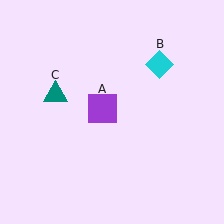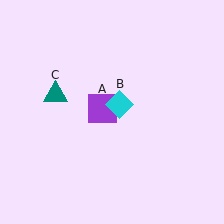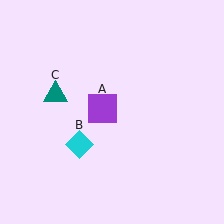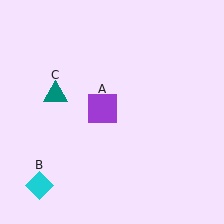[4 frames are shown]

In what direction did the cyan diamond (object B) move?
The cyan diamond (object B) moved down and to the left.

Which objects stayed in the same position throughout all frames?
Purple square (object A) and teal triangle (object C) remained stationary.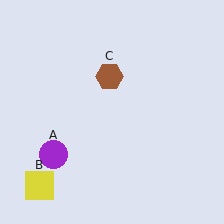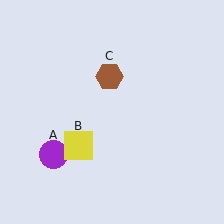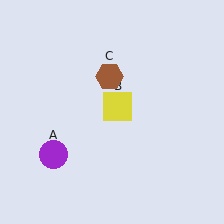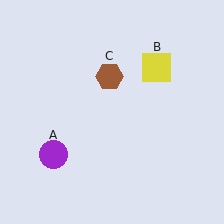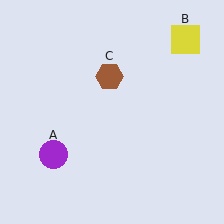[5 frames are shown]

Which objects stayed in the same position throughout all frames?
Purple circle (object A) and brown hexagon (object C) remained stationary.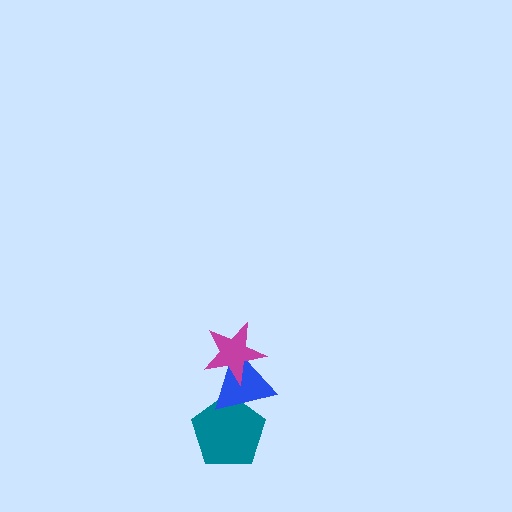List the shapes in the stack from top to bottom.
From top to bottom: the magenta star, the blue triangle, the teal pentagon.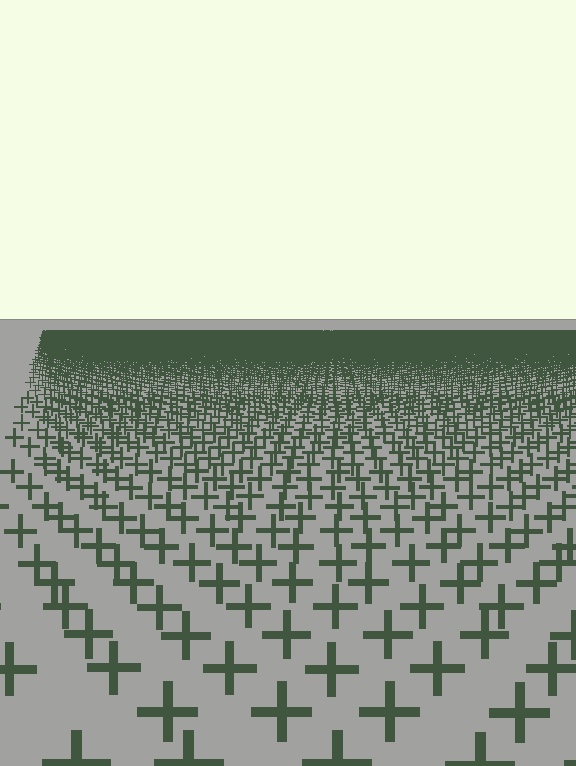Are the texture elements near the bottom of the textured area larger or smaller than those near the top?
Larger. Near the bottom, elements are closer to the viewer and appear at a bigger on-screen size.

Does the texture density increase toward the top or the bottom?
Density increases toward the top.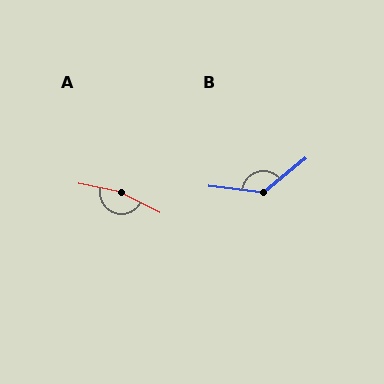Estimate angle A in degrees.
Approximately 165 degrees.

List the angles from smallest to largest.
B (134°), A (165°).